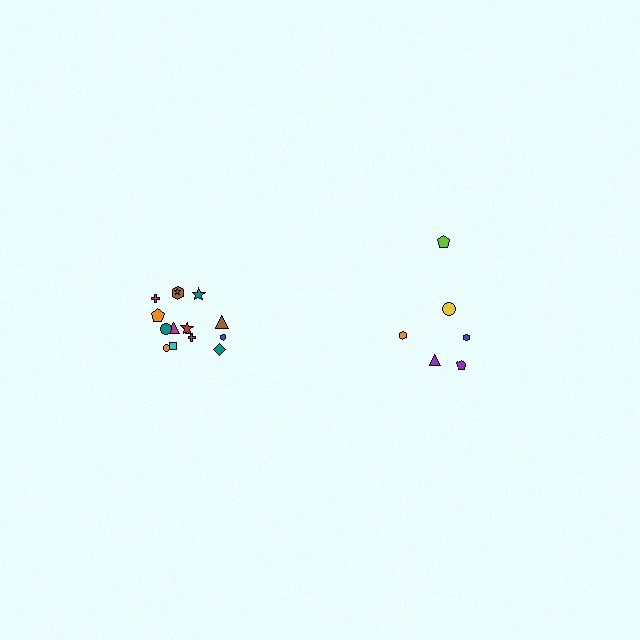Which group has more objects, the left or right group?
The left group.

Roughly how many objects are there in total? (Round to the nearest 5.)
Roughly 20 objects in total.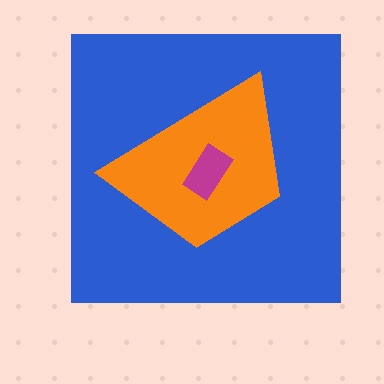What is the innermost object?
The magenta rectangle.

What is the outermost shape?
The blue square.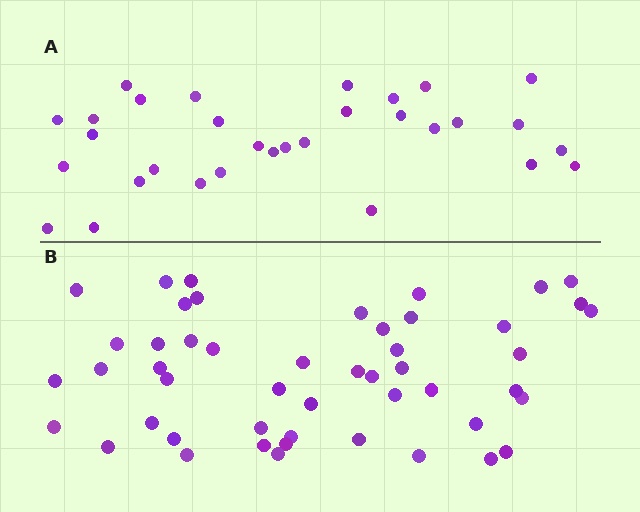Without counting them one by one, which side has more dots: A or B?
Region B (the bottom region) has more dots.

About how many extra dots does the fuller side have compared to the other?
Region B has approximately 20 more dots than region A.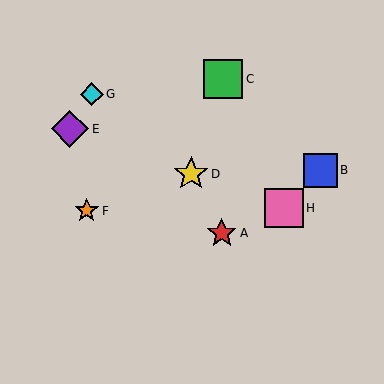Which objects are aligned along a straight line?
Objects D, E, H are aligned along a straight line.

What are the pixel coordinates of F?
Object F is at (87, 211).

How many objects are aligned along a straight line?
3 objects (D, E, H) are aligned along a straight line.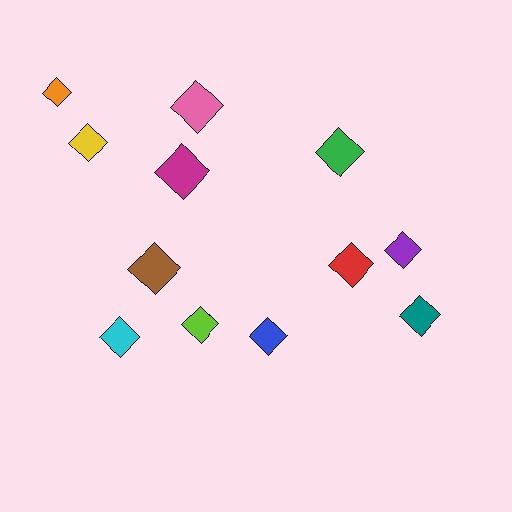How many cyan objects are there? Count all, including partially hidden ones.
There is 1 cyan object.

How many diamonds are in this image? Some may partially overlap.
There are 12 diamonds.